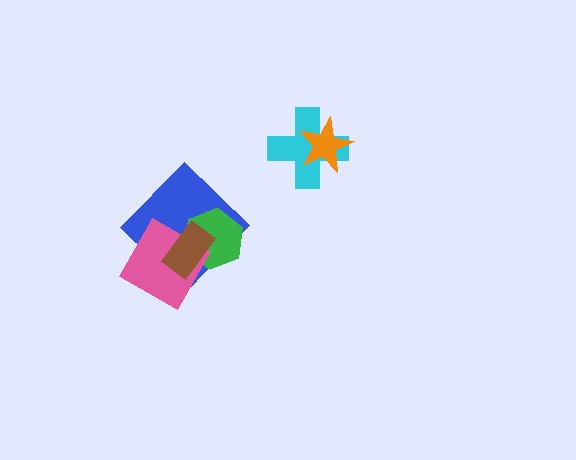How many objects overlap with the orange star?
1 object overlaps with the orange star.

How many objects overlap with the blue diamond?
3 objects overlap with the blue diamond.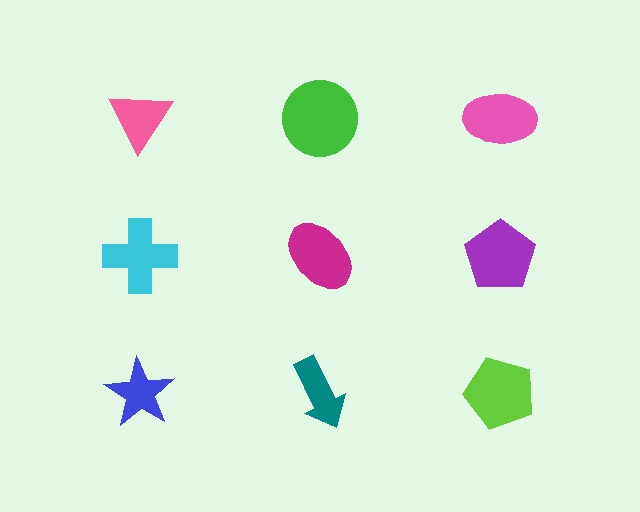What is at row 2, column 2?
A magenta ellipse.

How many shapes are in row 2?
3 shapes.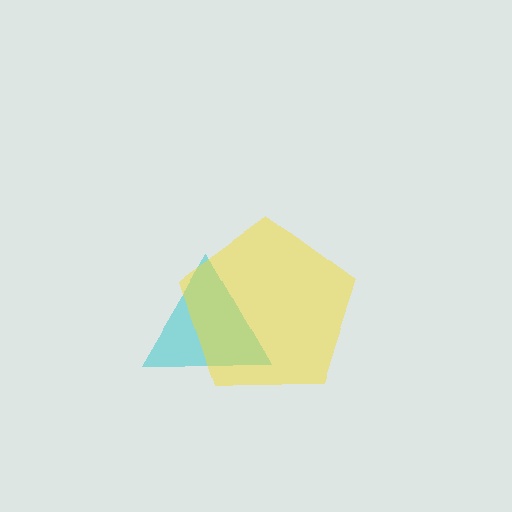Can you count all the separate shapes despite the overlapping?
Yes, there are 2 separate shapes.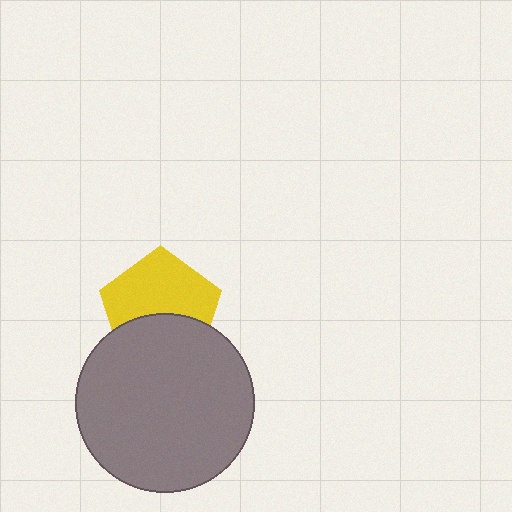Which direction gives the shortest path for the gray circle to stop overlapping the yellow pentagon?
Moving down gives the shortest separation.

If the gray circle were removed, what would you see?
You would see the complete yellow pentagon.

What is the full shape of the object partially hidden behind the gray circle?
The partially hidden object is a yellow pentagon.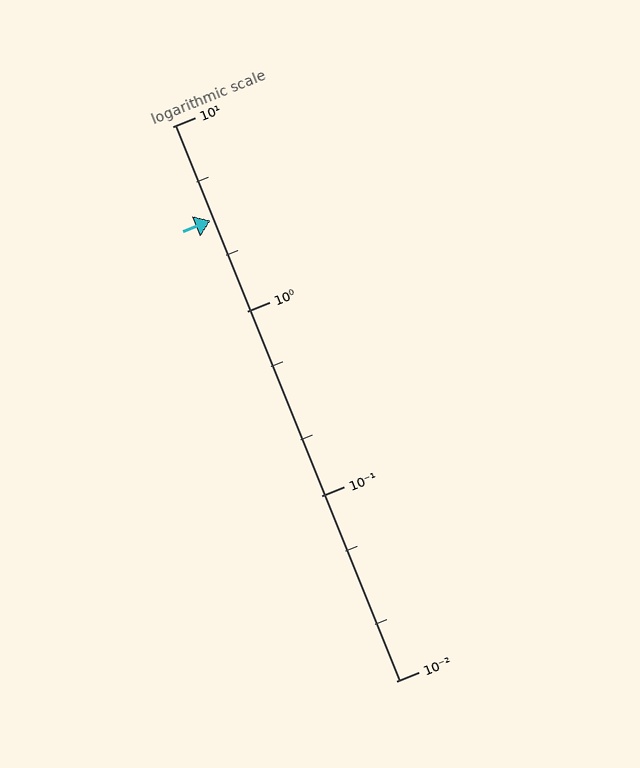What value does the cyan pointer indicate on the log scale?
The pointer indicates approximately 3.1.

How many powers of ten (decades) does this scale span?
The scale spans 3 decades, from 0.01 to 10.